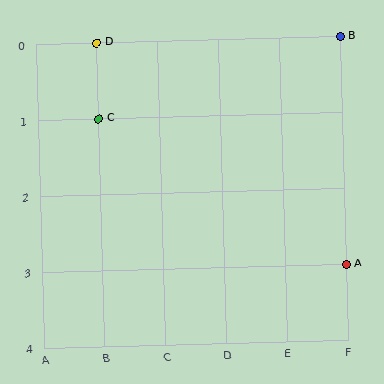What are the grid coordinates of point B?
Point B is at grid coordinates (F, 0).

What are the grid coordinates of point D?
Point D is at grid coordinates (B, 0).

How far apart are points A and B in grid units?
Points A and B are 3 rows apart.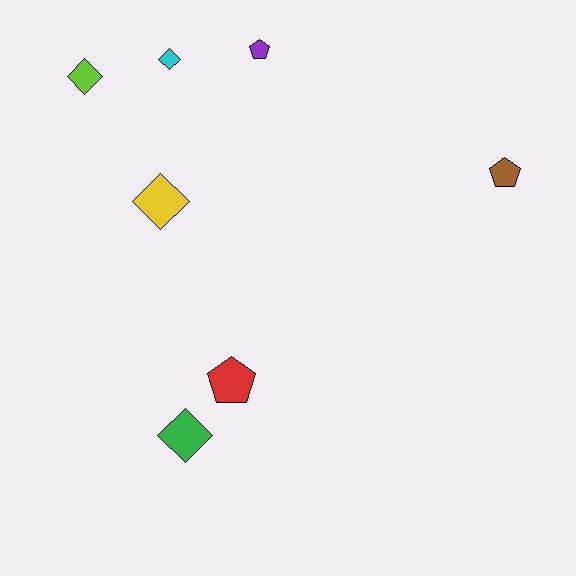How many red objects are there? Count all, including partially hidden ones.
There is 1 red object.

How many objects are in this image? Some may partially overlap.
There are 7 objects.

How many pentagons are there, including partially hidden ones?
There are 3 pentagons.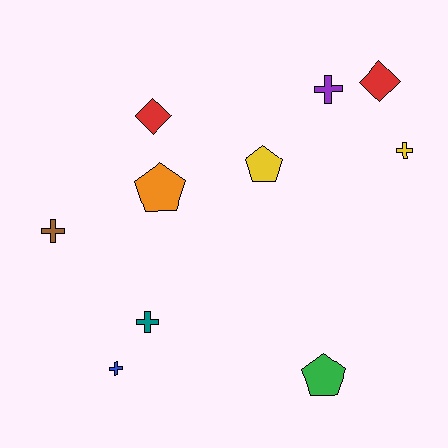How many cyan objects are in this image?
There are no cyan objects.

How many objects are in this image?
There are 10 objects.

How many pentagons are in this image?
There are 3 pentagons.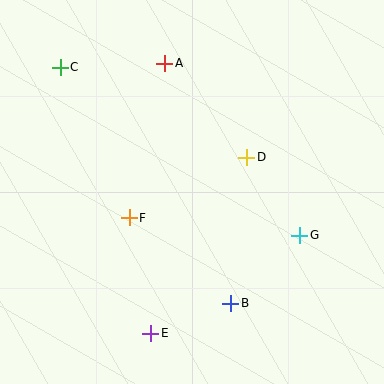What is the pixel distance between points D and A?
The distance between D and A is 125 pixels.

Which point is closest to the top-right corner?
Point D is closest to the top-right corner.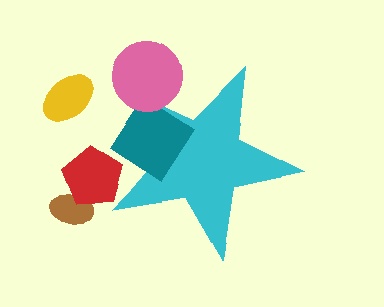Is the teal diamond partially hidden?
No, the teal diamond is fully visible.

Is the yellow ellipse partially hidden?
No, the yellow ellipse is fully visible.